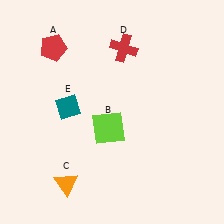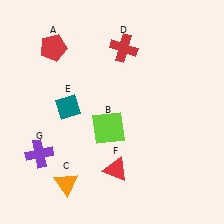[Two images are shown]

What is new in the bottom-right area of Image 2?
A red triangle (F) was added in the bottom-right area of Image 2.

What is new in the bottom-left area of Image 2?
A purple cross (G) was added in the bottom-left area of Image 2.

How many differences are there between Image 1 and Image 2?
There are 2 differences between the two images.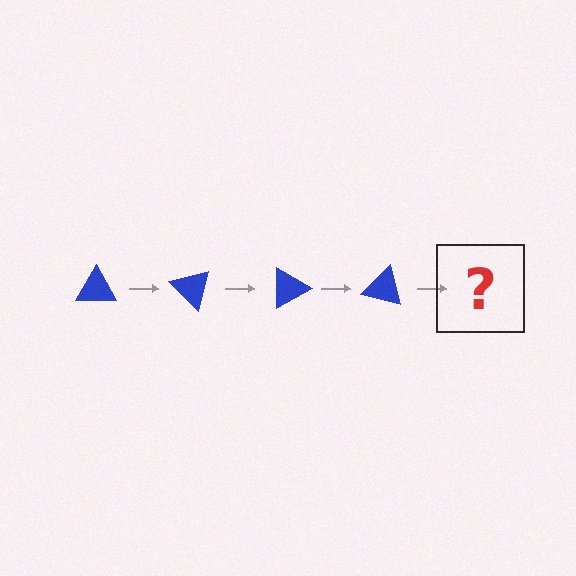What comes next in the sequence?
The next element should be a blue triangle rotated 180 degrees.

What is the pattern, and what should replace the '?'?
The pattern is that the triangle rotates 45 degrees each step. The '?' should be a blue triangle rotated 180 degrees.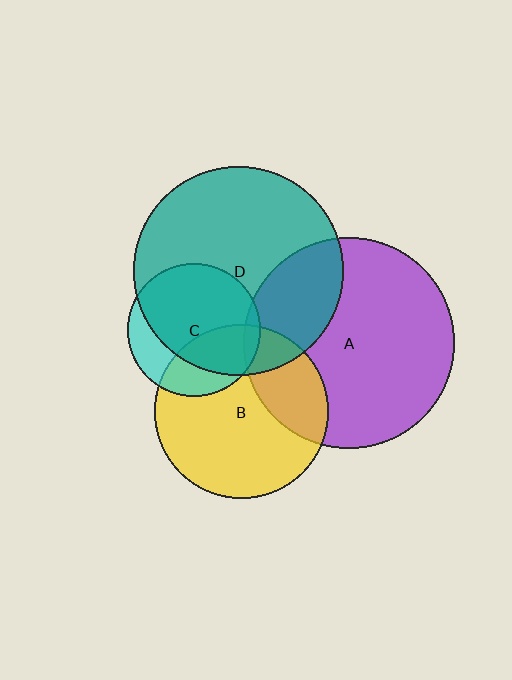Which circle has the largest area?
Circle A (purple).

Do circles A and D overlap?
Yes.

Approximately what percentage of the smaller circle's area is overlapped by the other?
Approximately 25%.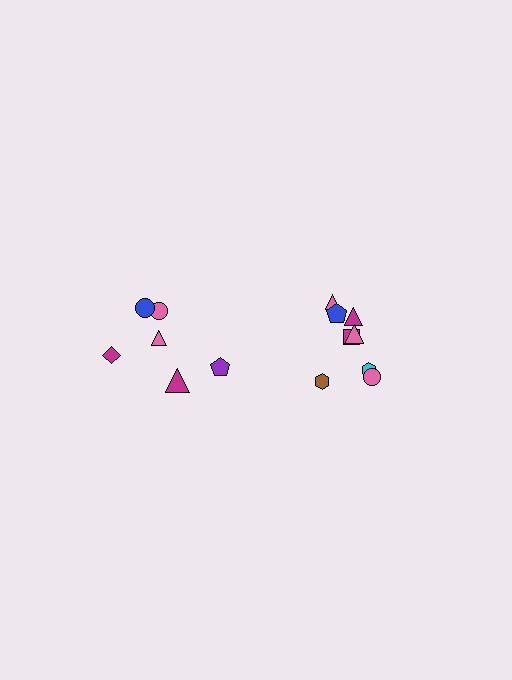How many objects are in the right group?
There are 8 objects.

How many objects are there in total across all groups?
There are 14 objects.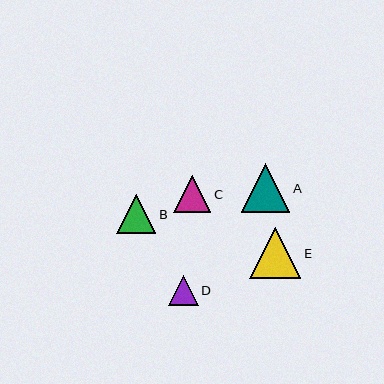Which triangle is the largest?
Triangle E is the largest with a size of approximately 51 pixels.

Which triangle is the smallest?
Triangle D is the smallest with a size of approximately 30 pixels.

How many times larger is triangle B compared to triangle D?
Triangle B is approximately 1.3 times the size of triangle D.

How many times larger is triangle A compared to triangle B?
Triangle A is approximately 1.2 times the size of triangle B.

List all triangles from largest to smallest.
From largest to smallest: E, A, B, C, D.